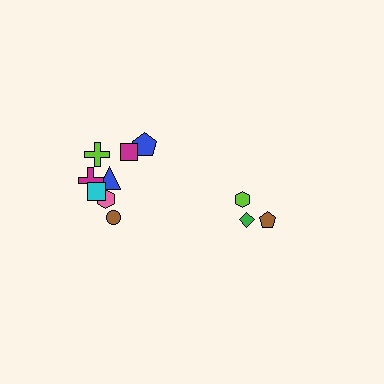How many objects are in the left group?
There are 8 objects.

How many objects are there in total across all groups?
There are 11 objects.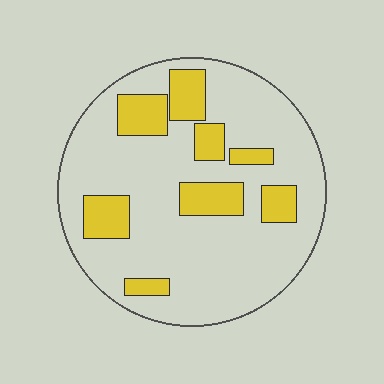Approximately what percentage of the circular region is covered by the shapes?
Approximately 20%.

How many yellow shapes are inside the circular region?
8.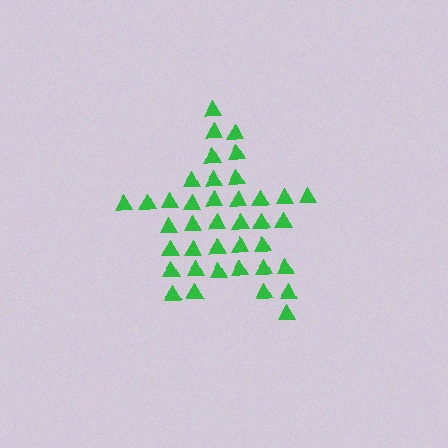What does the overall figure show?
The overall figure shows a star.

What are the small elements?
The small elements are triangles.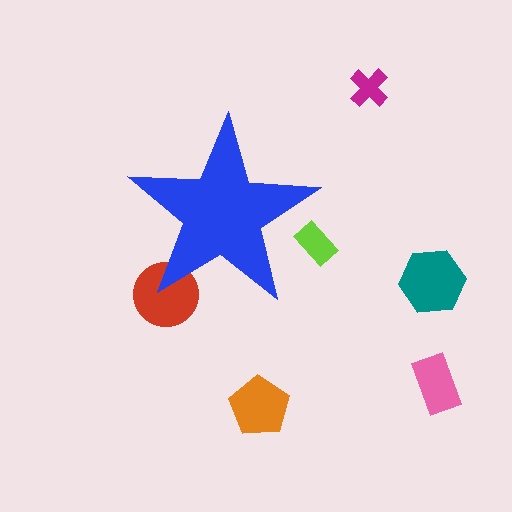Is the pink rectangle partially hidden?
No, the pink rectangle is fully visible.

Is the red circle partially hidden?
Yes, the red circle is partially hidden behind the blue star.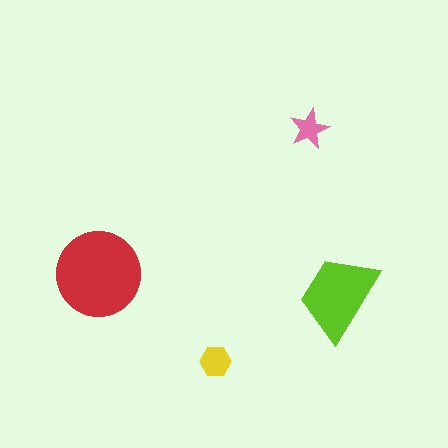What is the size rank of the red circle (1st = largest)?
1st.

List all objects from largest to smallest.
The red circle, the lime trapezoid, the yellow hexagon, the pink star.